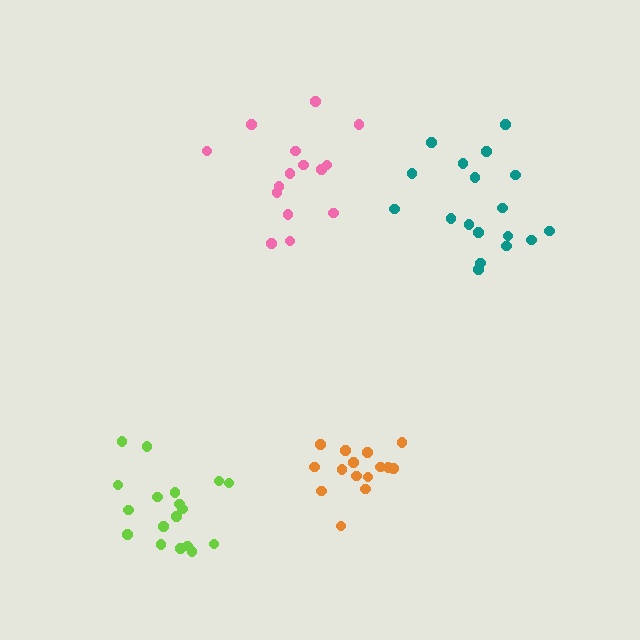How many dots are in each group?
Group 1: 15 dots, Group 2: 18 dots, Group 3: 15 dots, Group 4: 18 dots (66 total).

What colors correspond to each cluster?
The clusters are colored: pink, teal, orange, lime.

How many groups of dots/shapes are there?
There are 4 groups.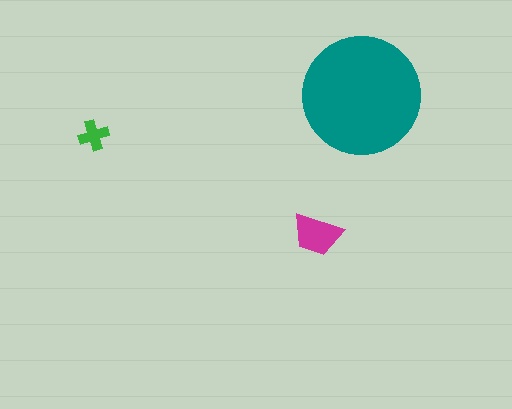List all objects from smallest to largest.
The green cross, the magenta trapezoid, the teal circle.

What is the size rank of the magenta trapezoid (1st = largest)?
2nd.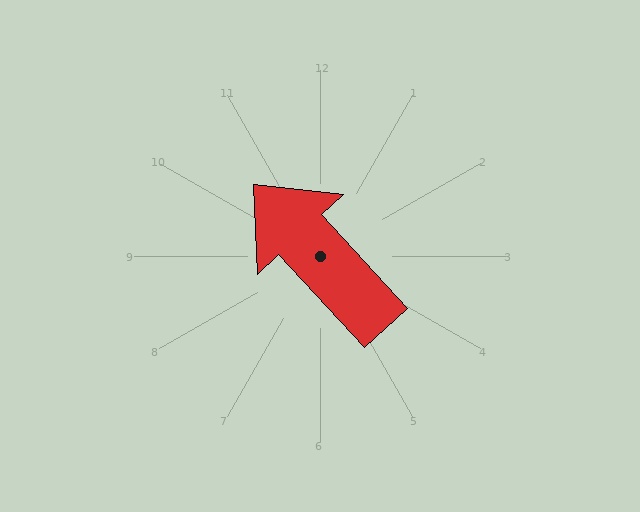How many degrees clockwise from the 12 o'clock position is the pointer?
Approximately 317 degrees.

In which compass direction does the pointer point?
Northwest.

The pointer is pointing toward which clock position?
Roughly 11 o'clock.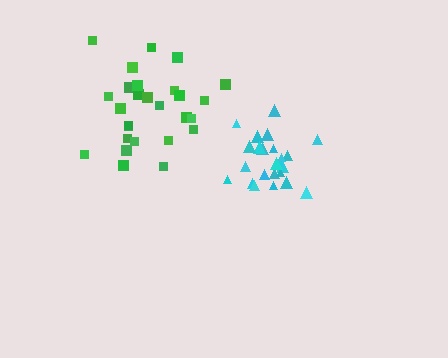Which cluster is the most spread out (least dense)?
Green.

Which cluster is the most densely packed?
Cyan.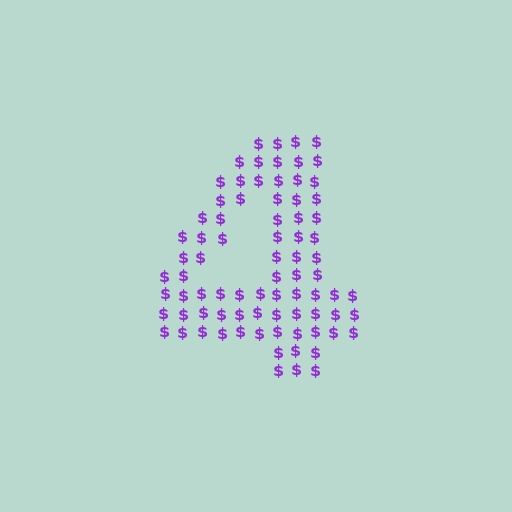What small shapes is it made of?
It is made of small dollar signs.